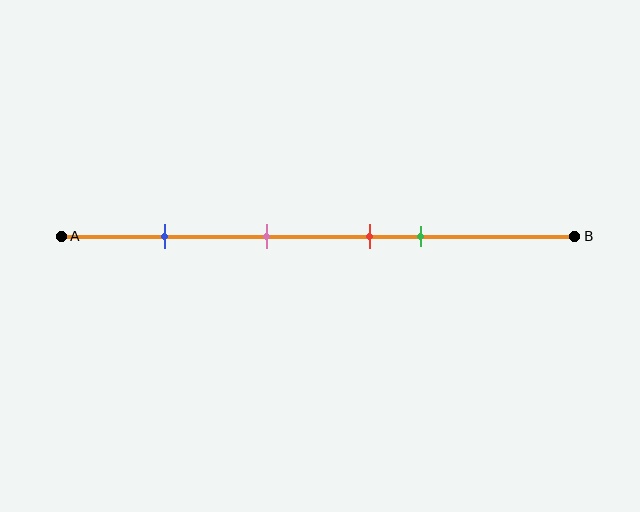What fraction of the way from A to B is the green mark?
The green mark is approximately 70% (0.7) of the way from A to B.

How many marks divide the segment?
There are 4 marks dividing the segment.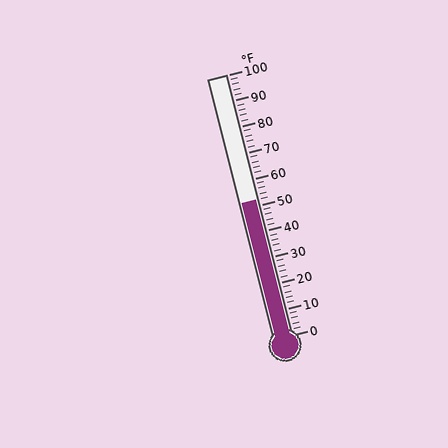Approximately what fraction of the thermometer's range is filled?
The thermometer is filled to approximately 50% of its range.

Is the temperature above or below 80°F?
The temperature is below 80°F.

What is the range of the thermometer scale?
The thermometer scale ranges from 0°F to 100°F.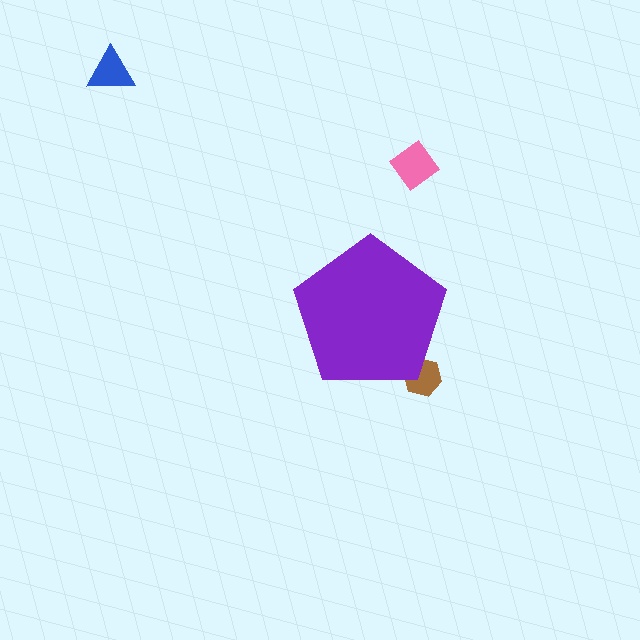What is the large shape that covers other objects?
A purple pentagon.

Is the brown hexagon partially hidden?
Yes, the brown hexagon is partially hidden behind the purple pentagon.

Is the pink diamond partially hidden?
No, the pink diamond is fully visible.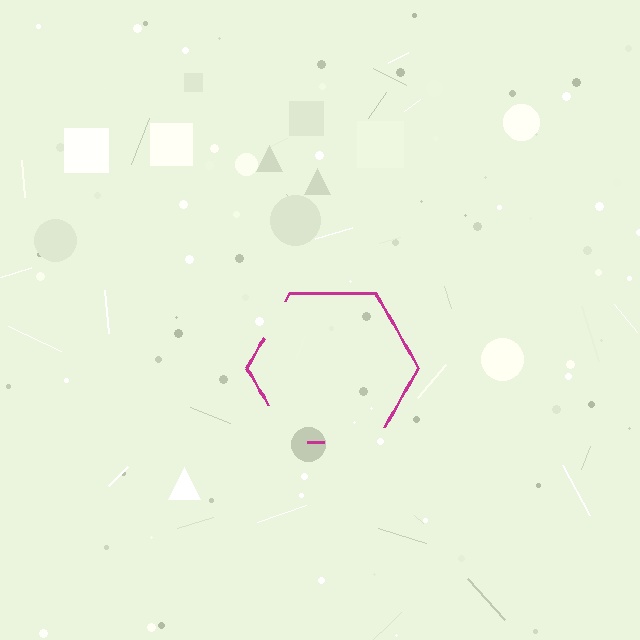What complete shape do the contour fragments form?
The contour fragments form a hexagon.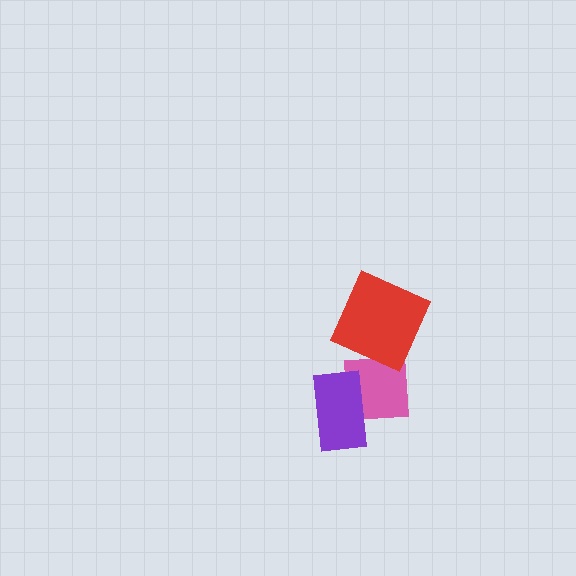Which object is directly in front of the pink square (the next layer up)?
The purple rectangle is directly in front of the pink square.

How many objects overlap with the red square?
1 object overlaps with the red square.